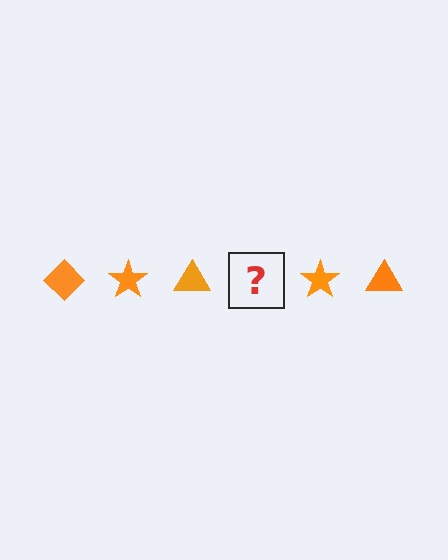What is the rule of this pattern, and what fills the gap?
The rule is that the pattern cycles through diamond, star, triangle shapes in orange. The gap should be filled with an orange diamond.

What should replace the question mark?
The question mark should be replaced with an orange diamond.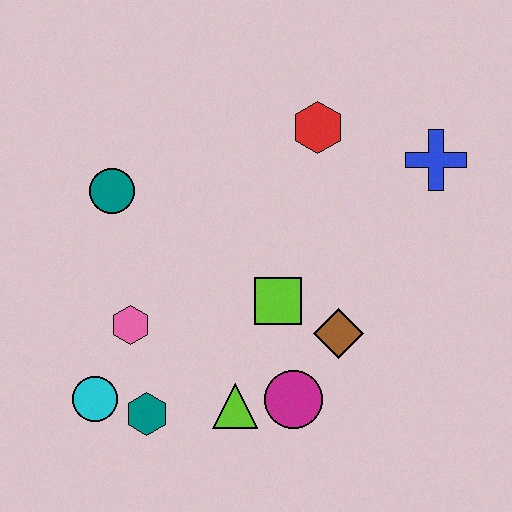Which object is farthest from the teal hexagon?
The blue cross is farthest from the teal hexagon.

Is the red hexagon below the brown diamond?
No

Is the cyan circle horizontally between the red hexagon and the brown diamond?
No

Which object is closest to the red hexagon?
The blue cross is closest to the red hexagon.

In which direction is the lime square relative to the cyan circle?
The lime square is to the right of the cyan circle.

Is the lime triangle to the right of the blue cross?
No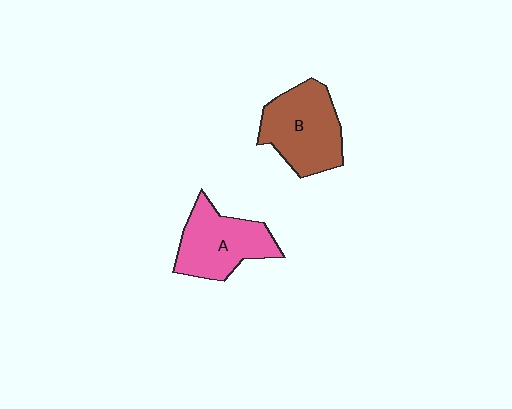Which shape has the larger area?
Shape B (brown).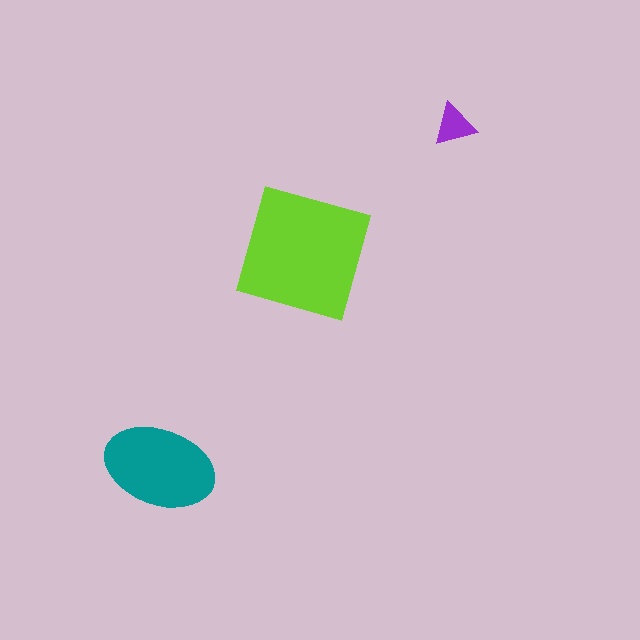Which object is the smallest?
The purple triangle.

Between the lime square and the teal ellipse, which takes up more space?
The lime square.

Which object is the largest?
The lime square.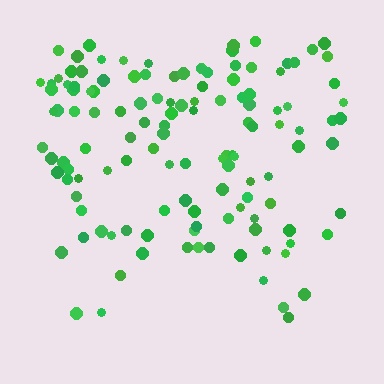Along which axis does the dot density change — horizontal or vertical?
Vertical.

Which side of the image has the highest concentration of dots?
The top.